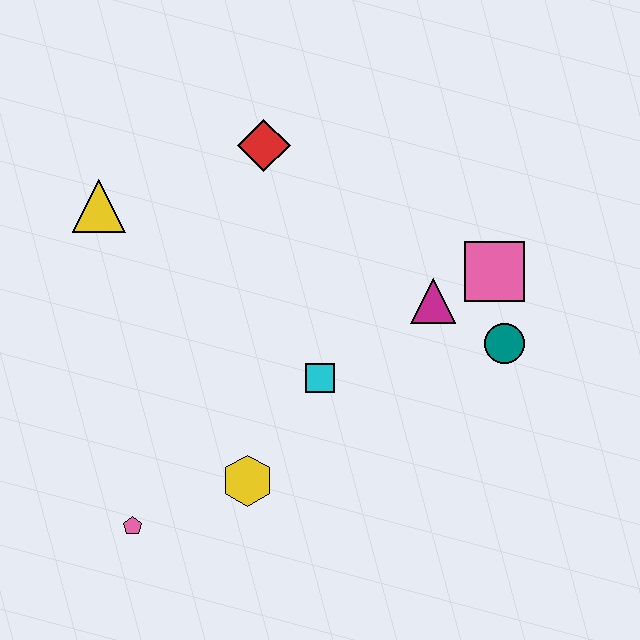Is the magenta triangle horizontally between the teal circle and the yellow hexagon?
Yes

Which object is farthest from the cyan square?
The yellow triangle is farthest from the cyan square.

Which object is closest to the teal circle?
The pink square is closest to the teal circle.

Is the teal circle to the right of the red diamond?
Yes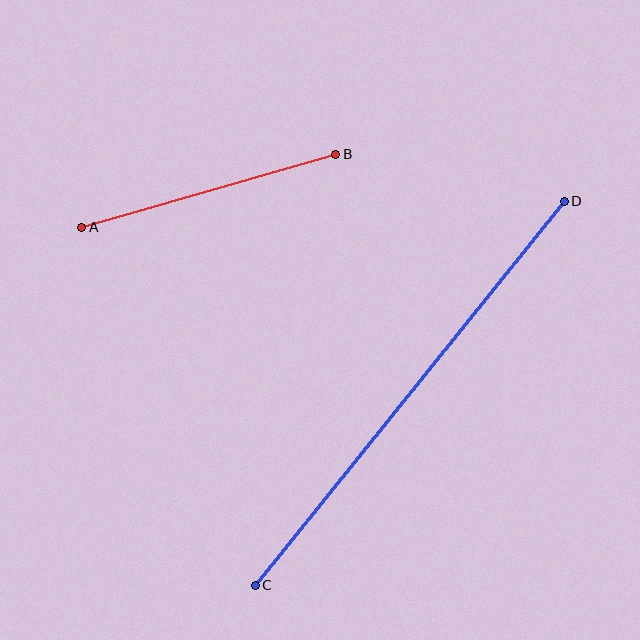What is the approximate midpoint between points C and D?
The midpoint is at approximately (410, 393) pixels.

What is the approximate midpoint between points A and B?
The midpoint is at approximately (209, 191) pixels.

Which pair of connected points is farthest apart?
Points C and D are farthest apart.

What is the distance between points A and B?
The distance is approximately 264 pixels.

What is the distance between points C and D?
The distance is approximately 493 pixels.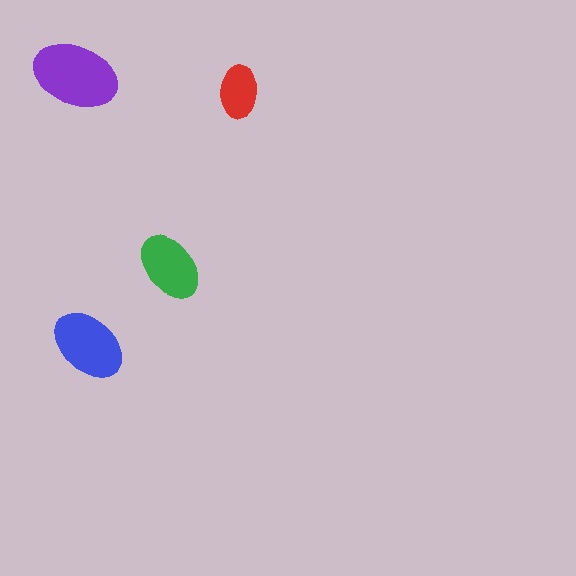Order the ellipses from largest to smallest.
the purple one, the blue one, the green one, the red one.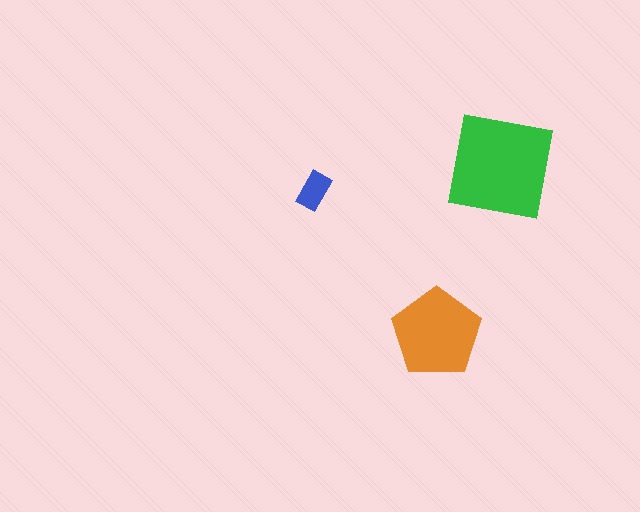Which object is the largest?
The green square.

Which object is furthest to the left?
The blue rectangle is leftmost.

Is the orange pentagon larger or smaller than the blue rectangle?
Larger.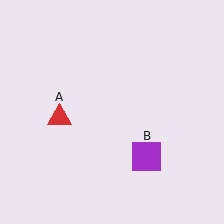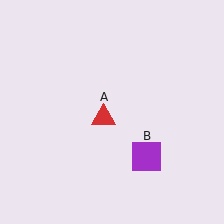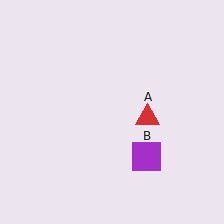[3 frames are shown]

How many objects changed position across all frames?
1 object changed position: red triangle (object A).